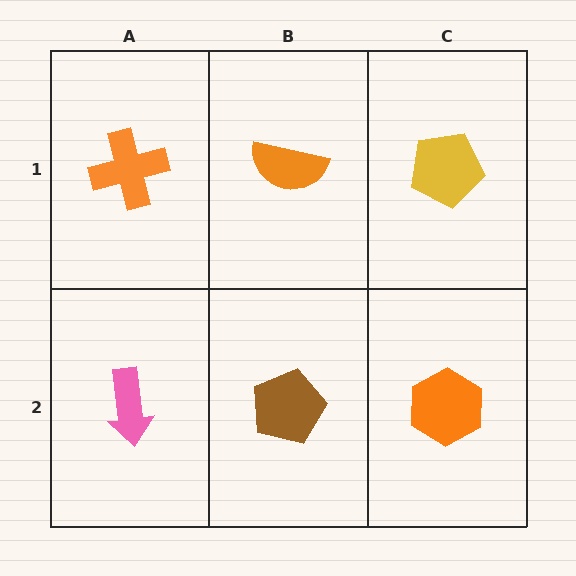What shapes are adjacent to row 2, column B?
An orange semicircle (row 1, column B), a pink arrow (row 2, column A), an orange hexagon (row 2, column C).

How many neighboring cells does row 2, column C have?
2.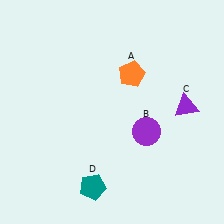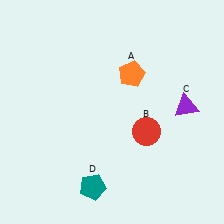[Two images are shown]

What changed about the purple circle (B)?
In Image 1, B is purple. In Image 2, it changed to red.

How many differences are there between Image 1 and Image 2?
There is 1 difference between the two images.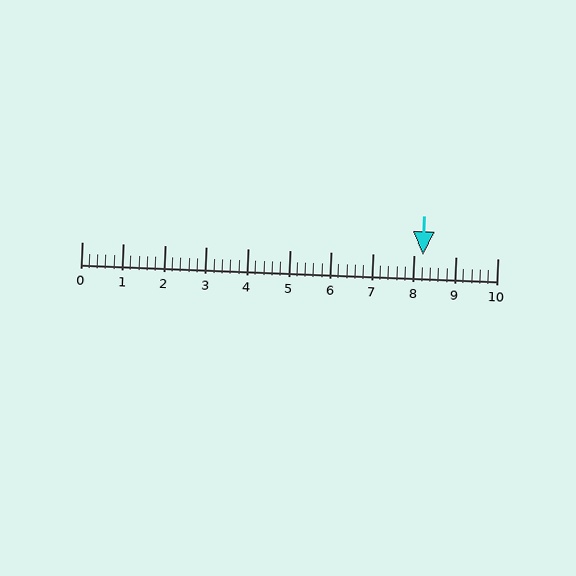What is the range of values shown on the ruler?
The ruler shows values from 0 to 10.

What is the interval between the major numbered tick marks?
The major tick marks are spaced 1 units apart.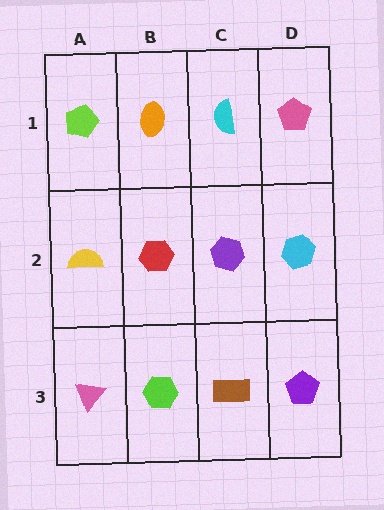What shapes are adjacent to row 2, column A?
A lime pentagon (row 1, column A), a pink triangle (row 3, column A), a red hexagon (row 2, column B).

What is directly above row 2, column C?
A cyan semicircle.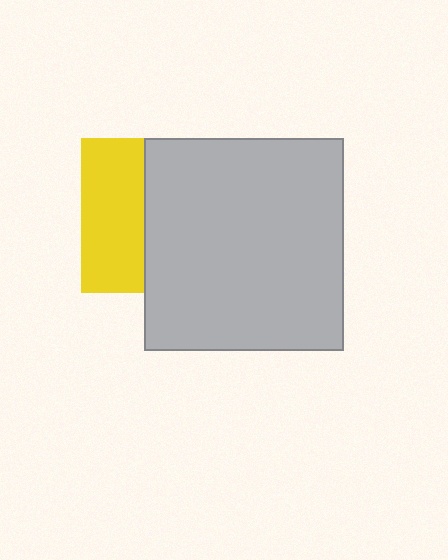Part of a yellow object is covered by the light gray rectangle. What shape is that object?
It is a square.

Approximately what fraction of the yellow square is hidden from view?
Roughly 60% of the yellow square is hidden behind the light gray rectangle.